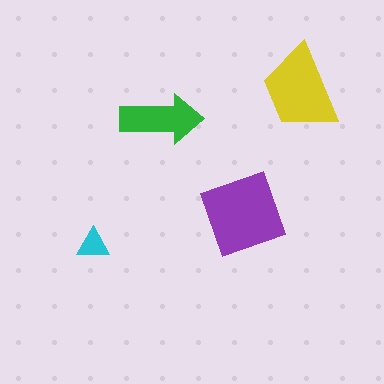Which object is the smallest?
The cyan triangle.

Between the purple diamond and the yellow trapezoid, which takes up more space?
The purple diamond.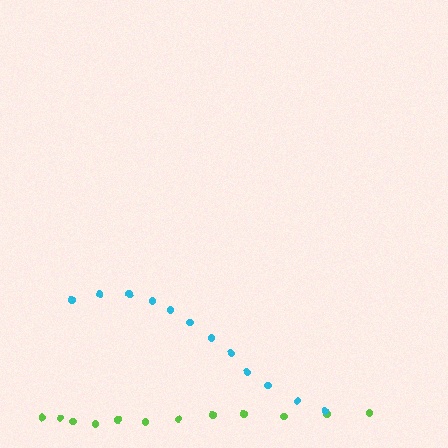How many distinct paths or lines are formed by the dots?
There are 2 distinct paths.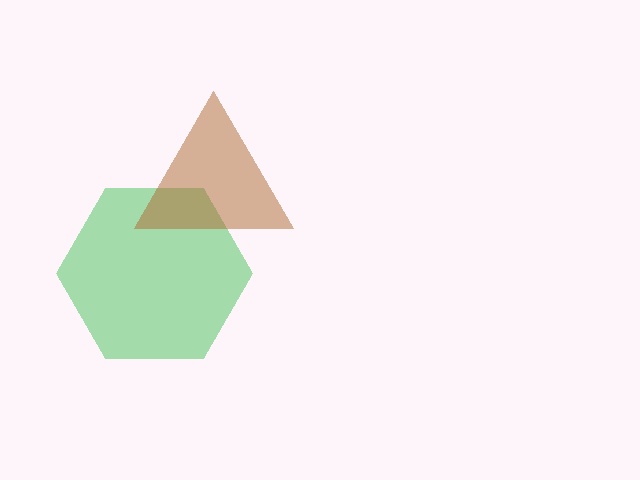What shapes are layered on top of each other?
The layered shapes are: a green hexagon, a brown triangle.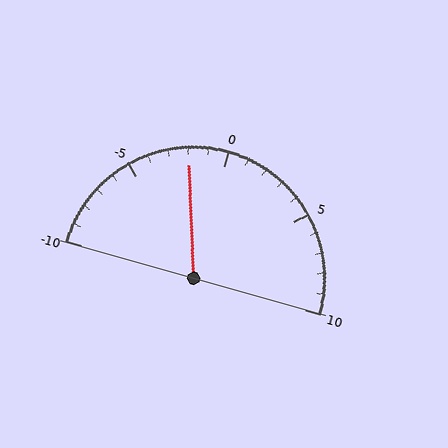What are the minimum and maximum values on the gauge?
The gauge ranges from -10 to 10.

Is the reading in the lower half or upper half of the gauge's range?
The reading is in the lower half of the range (-10 to 10).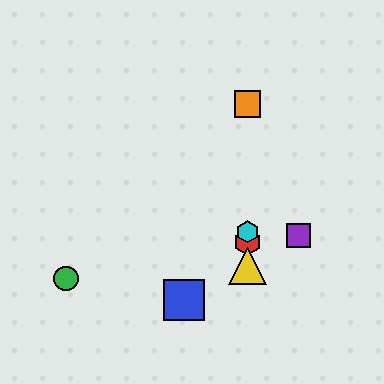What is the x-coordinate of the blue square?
The blue square is at x≈184.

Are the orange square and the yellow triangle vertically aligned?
Yes, both are at x≈248.